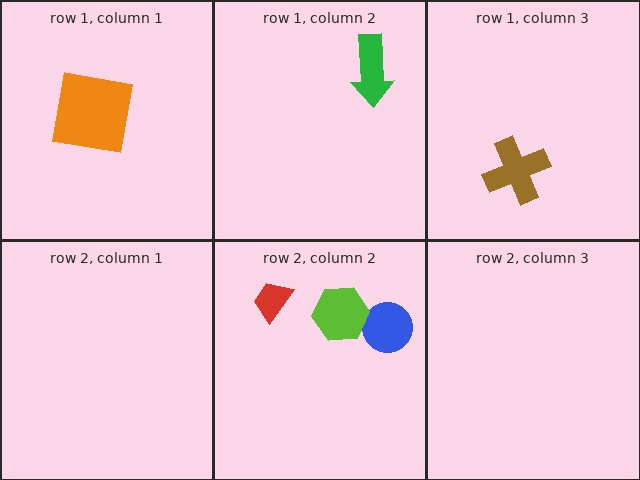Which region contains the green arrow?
The row 1, column 2 region.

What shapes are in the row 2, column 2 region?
The blue circle, the lime hexagon, the red trapezoid.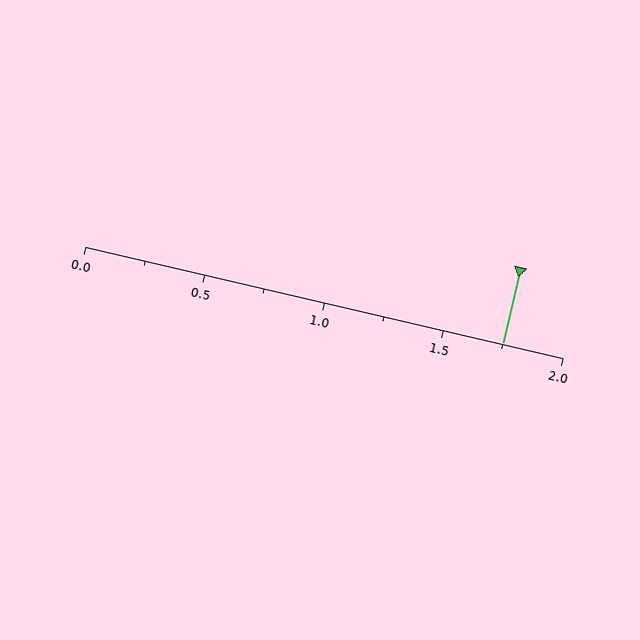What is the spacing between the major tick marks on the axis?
The major ticks are spaced 0.5 apart.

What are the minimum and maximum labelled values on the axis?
The axis runs from 0.0 to 2.0.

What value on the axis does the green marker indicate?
The marker indicates approximately 1.75.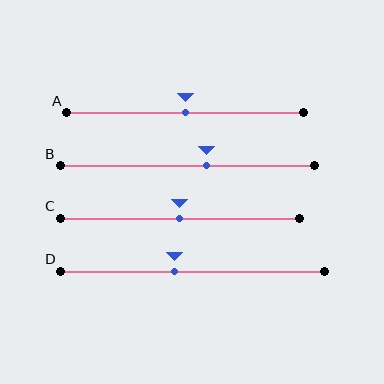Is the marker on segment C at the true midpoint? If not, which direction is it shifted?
Yes, the marker on segment C is at the true midpoint.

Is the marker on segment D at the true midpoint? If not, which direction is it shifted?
No, the marker on segment D is shifted to the left by about 7% of the segment length.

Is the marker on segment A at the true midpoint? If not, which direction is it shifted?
Yes, the marker on segment A is at the true midpoint.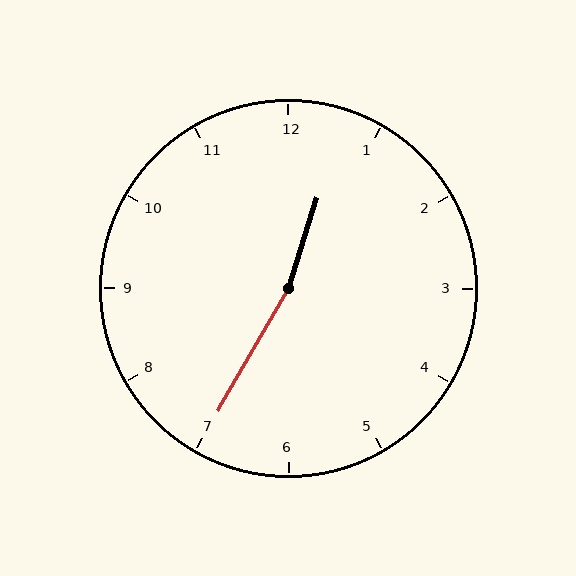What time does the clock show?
12:35.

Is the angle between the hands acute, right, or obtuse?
It is obtuse.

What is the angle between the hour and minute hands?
Approximately 168 degrees.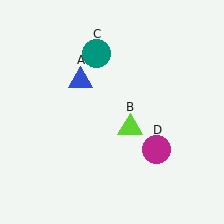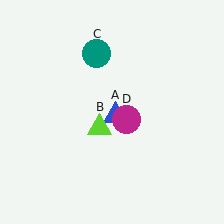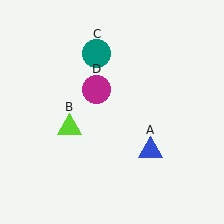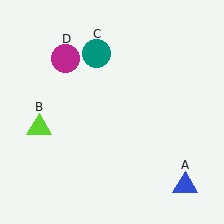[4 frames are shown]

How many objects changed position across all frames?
3 objects changed position: blue triangle (object A), lime triangle (object B), magenta circle (object D).